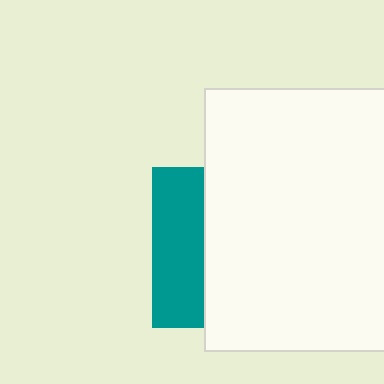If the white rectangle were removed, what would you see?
You would see the complete teal square.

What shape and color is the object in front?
The object in front is a white rectangle.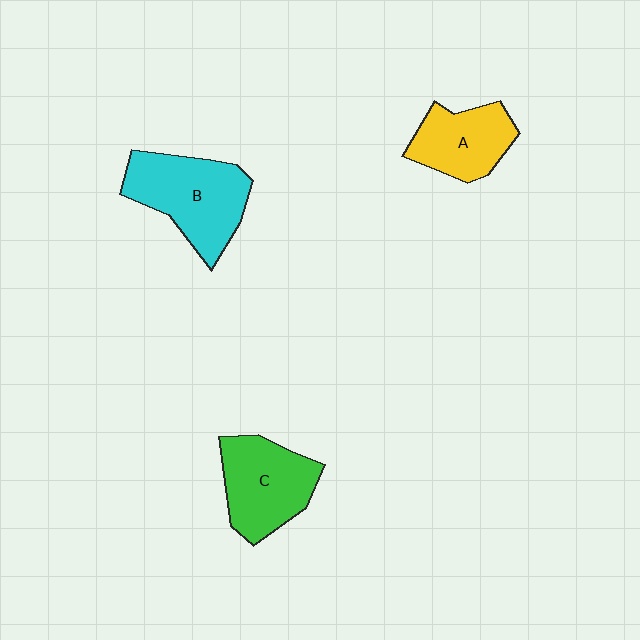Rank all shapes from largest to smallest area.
From largest to smallest: B (cyan), C (green), A (yellow).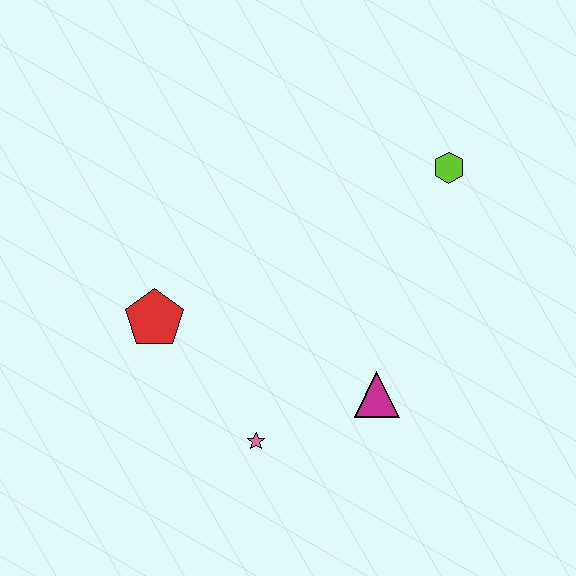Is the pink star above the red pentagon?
No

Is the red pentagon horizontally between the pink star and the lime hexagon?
No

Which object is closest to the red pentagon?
The pink star is closest to the red pentagon.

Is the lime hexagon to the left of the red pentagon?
No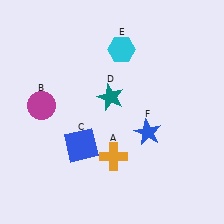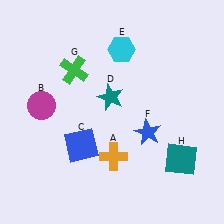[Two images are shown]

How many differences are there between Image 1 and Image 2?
There are 2 differences between the two images.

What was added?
A green cross (G), a teal square (H) were added in Image 2.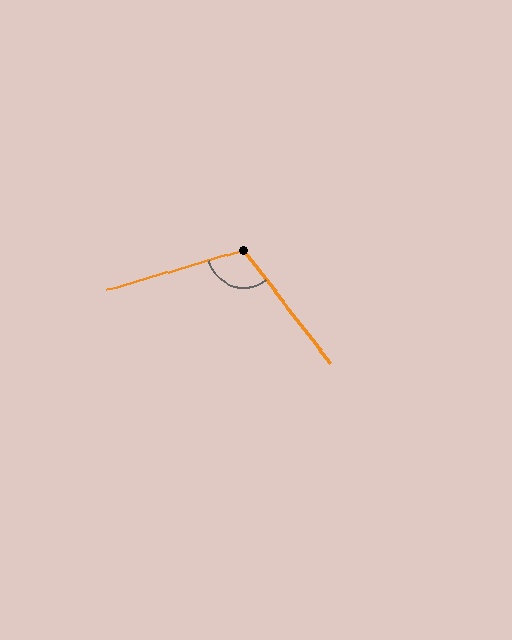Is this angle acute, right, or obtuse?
It is obtuse.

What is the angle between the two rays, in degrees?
Approximately 112 degrees.